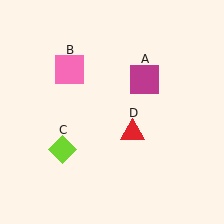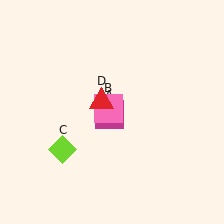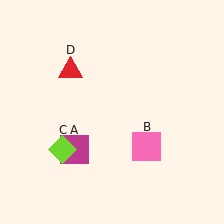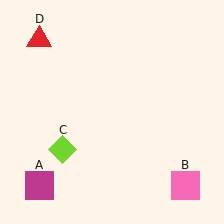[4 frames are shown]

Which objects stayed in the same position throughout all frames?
Lime diamond (object C) remained stationary.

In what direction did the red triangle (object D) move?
The red triangle (object D) moved up and to the left.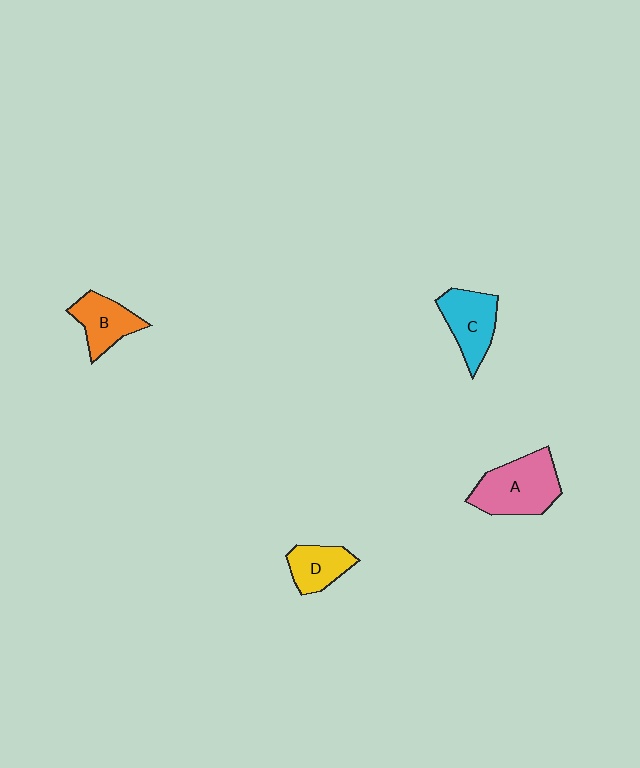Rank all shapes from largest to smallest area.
From largest to smallest: A (pink), C (cyan), B (orange), D (yellow).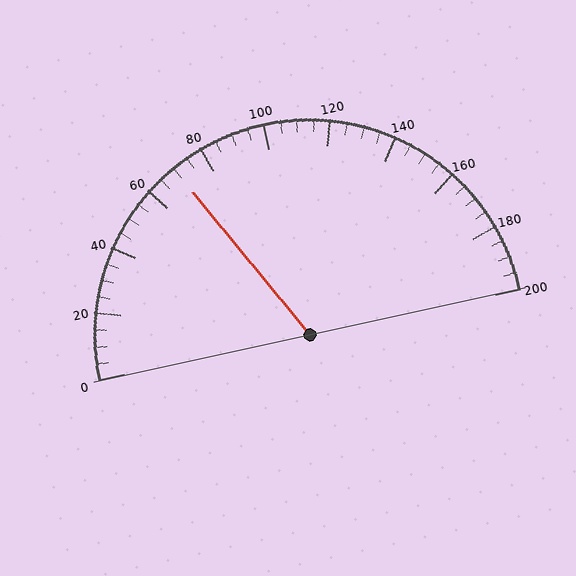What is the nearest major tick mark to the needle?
The nearest major tick mark is 80.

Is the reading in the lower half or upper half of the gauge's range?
The reading is in the lower half of the range (0 to 200).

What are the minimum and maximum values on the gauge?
The gauge ranges from 0 to 200.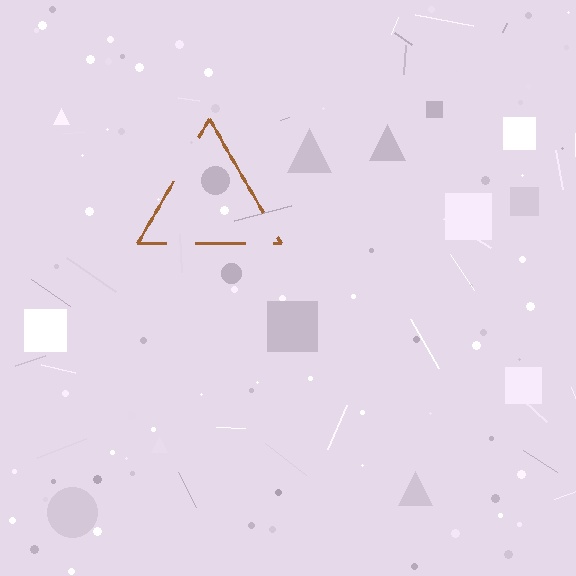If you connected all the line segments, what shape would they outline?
They would outline a triangle.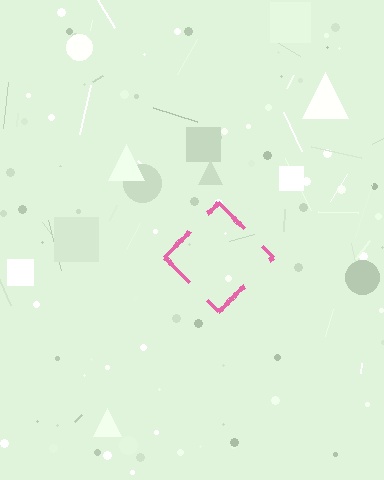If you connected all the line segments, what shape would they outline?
They would outline a diamond.